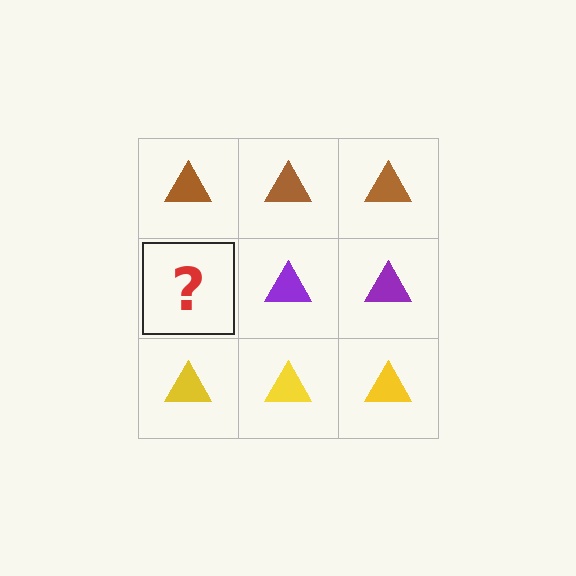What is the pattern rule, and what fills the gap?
The rule is that each row has a consistent color. The gap should be filled with a purple triangle.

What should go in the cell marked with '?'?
The missing cell should contain a purple triangle.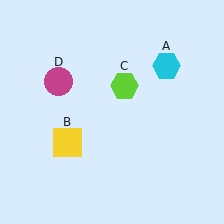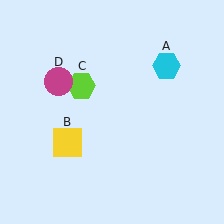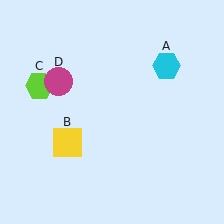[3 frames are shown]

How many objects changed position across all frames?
1 object changed position: lime hexagon (object C).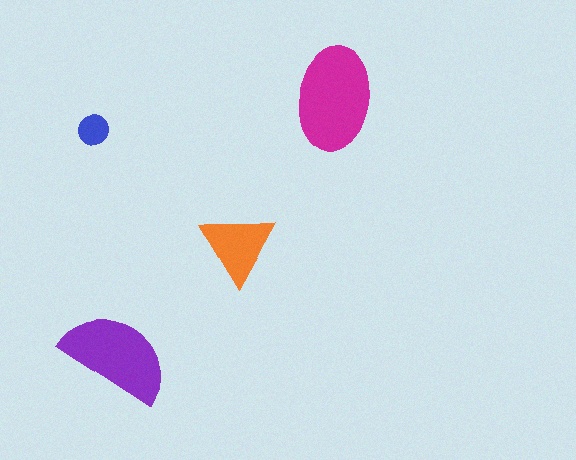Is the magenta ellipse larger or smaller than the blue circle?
Larger.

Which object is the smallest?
The blue circle.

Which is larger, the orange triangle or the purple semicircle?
The purple semicircle.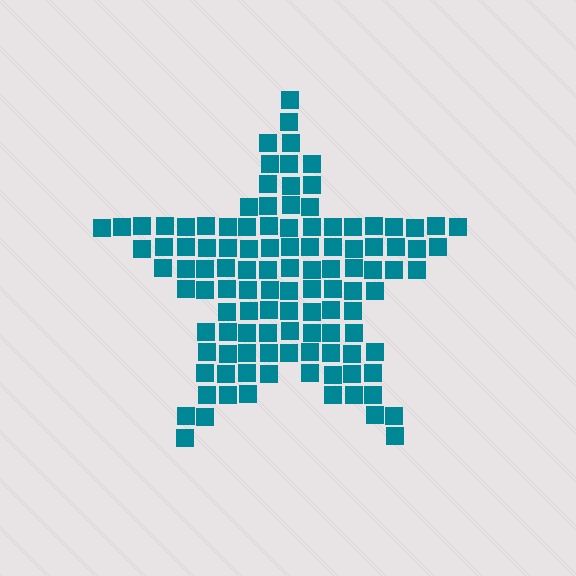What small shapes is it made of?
It is made of small squares.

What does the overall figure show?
The overall figure shows a star.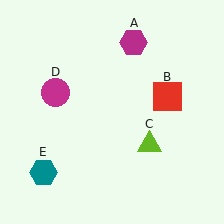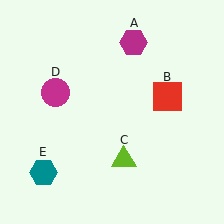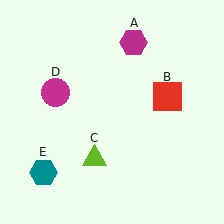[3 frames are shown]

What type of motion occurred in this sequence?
The lime triangle (object C) rotated clockwise around the center of the scene.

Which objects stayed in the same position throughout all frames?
Magenta hexagon (object A) and red square (object B) and magenta circle (object D) and teal hexagon (object E) remained stationary.